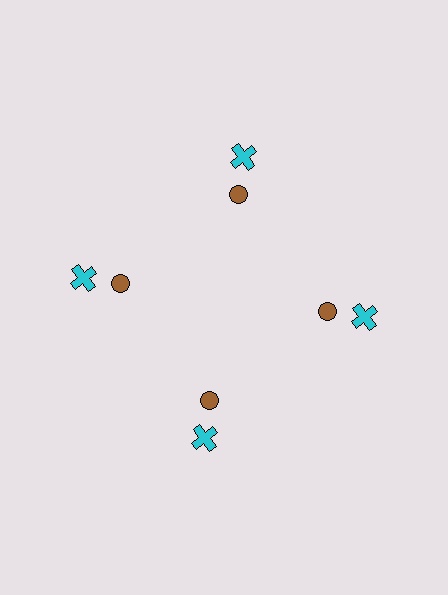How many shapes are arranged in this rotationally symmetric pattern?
There are 8 shapes, arranged in 4 groups of 2.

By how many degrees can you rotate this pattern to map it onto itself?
The pattern maps onto itself every 90 degrees of rotation.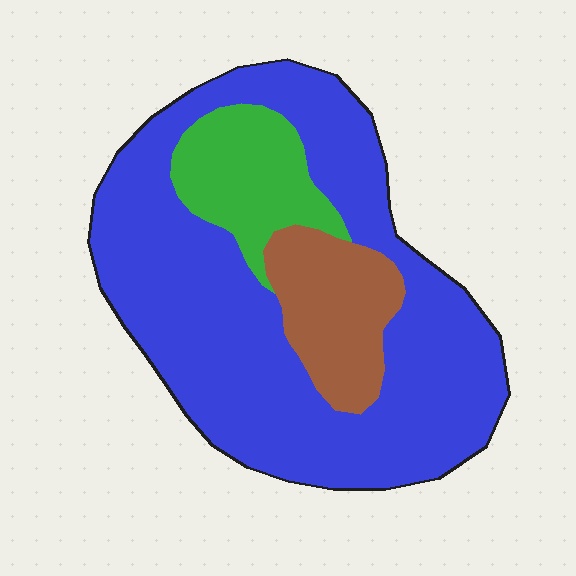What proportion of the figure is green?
Green takes up about one eighth (1/8) of the figure.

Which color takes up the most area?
Blue, at roughly 70%.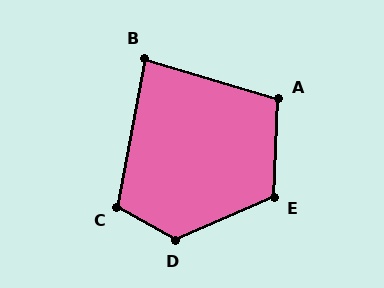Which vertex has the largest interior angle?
D, at approximately 127 degrees.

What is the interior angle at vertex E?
Approximately 116 degrees (obtuse).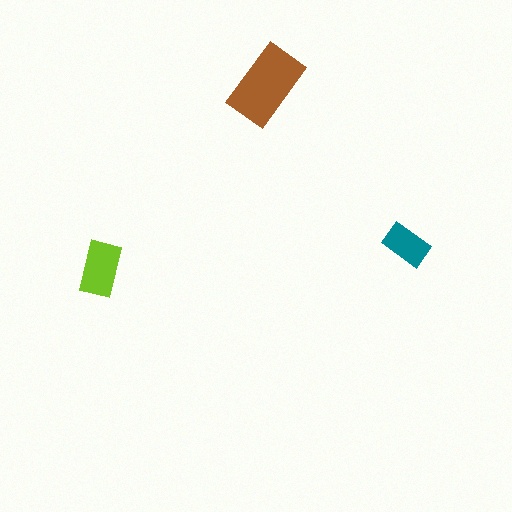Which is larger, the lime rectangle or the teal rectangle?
The lime one.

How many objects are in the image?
There are 3 objects in the image.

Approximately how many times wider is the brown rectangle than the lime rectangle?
About 1.5 times wider.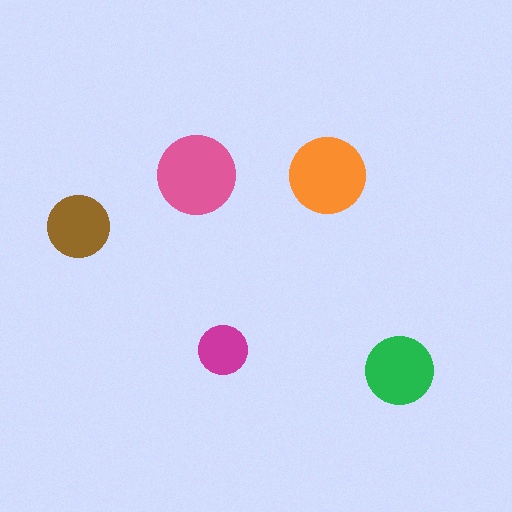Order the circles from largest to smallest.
the pink one, the orange one, the green one, the brown one, the magenta one.